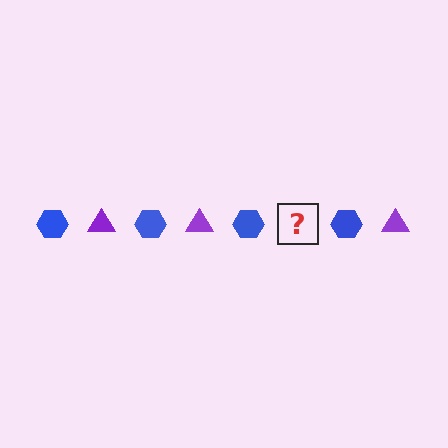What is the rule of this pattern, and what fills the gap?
The rule is that the pattern alternates between blue hexagon and purple triangle. The gap should be filled with a purple triangle.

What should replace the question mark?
The question mark should be replaced with a purple triangle.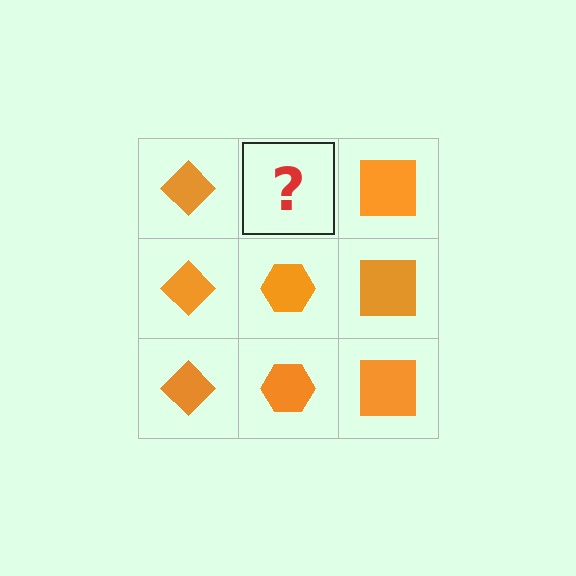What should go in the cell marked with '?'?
The missing cell should contain an orange hexagon.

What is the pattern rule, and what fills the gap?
The rule is that each column has a consistent shape. The gap should be filled with an orange hexagon.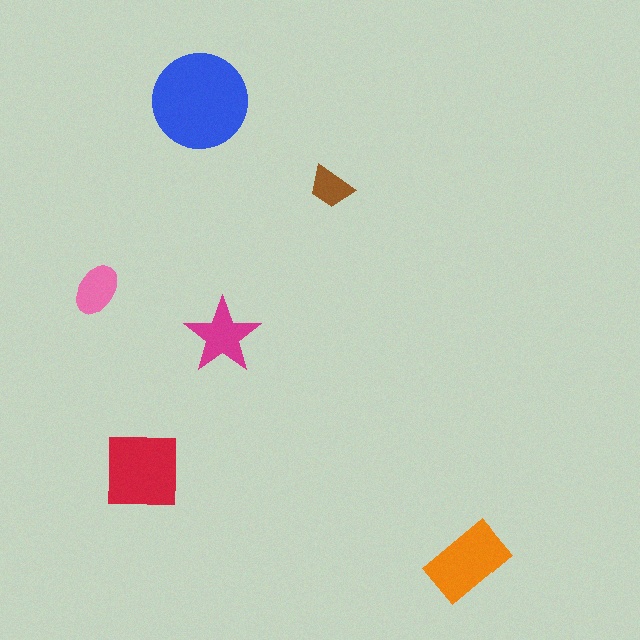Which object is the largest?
The blue circle.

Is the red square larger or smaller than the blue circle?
Smaller.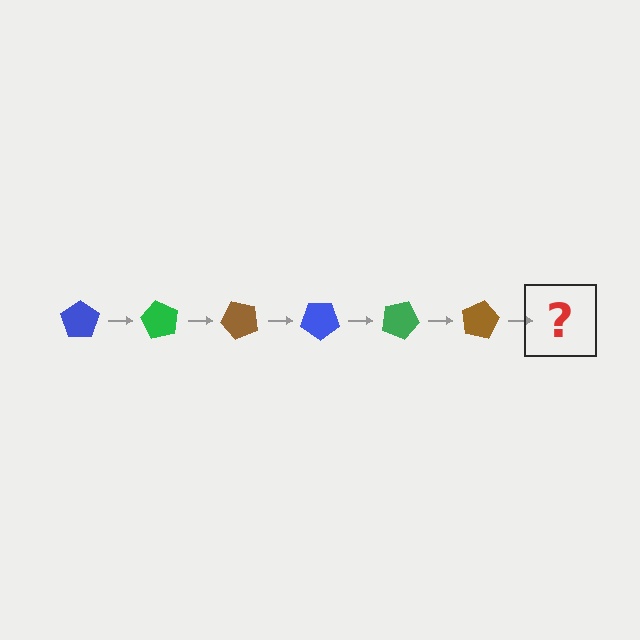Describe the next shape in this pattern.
It should be a blue pentagon, rotated 360 degrees from the start.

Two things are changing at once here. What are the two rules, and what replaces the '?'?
The two rules are that it rotates 60 degrees each step and the color cycles through blue, green, and brown. The '?' should be a blue pentagon, rotated 360 degrees from the start.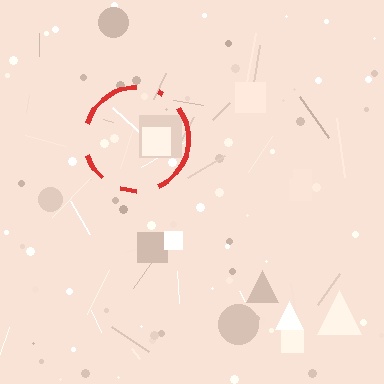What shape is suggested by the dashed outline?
The dashed outline suggests a circle.